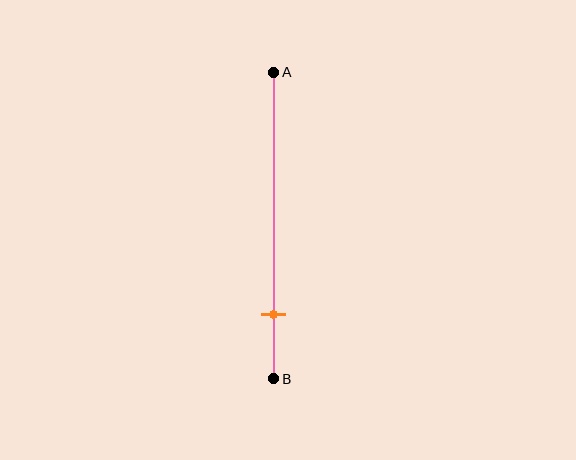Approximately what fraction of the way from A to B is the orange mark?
The orange mark is approximately 80% of the way from A to B.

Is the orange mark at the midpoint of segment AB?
No, the mark is at about 80% from A, not at the 50% midpoint.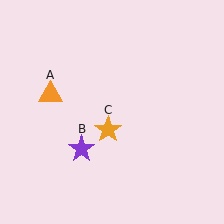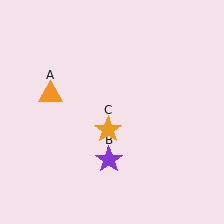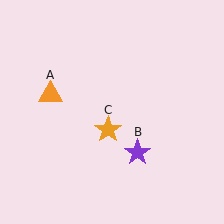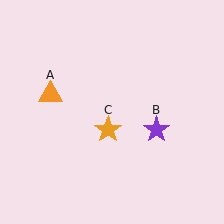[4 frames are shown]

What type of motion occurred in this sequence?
The purple star (object B) rotated counterclockwise around the center of the scene.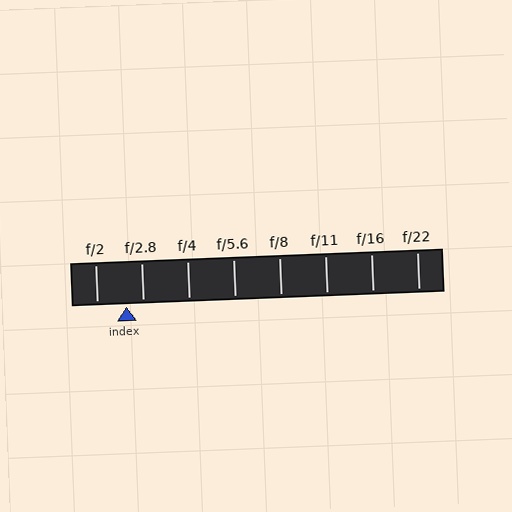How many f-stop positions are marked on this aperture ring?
There are 8 f-stop positions marked.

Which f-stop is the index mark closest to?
The index mark is closest to f/2.8.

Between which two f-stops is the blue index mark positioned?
The index mark is between f/2 and f/2.8.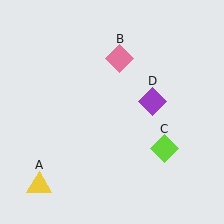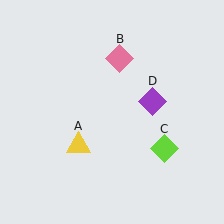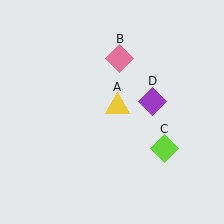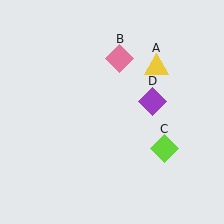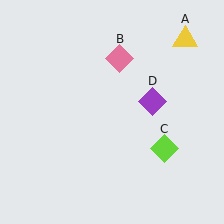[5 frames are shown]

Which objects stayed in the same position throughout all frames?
Pink diamond (object B) and lime diamond (object C) and purple diamond (object D) remained stationary.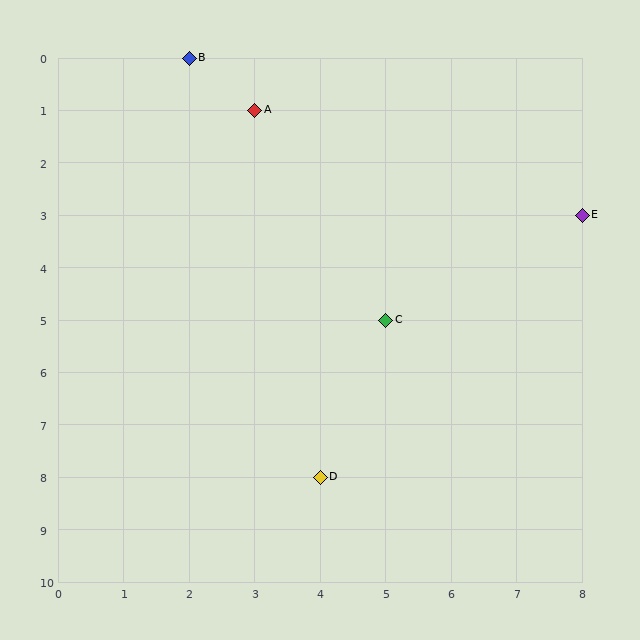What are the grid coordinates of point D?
Point D is at grid coordinates (4, 8).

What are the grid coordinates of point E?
Point E is at grid coordinates (8, 3).